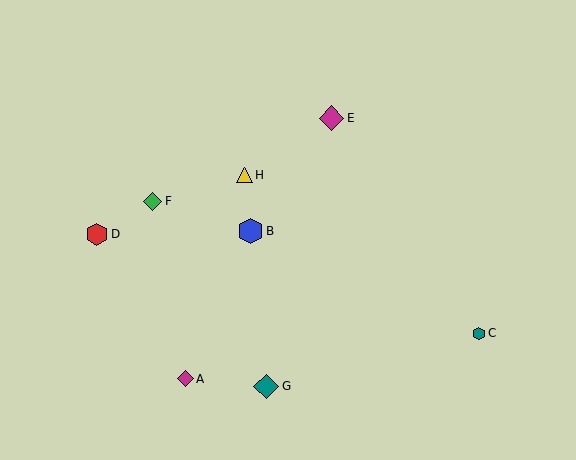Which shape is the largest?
The blue hexagon (labeled B) is the largest.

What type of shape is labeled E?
Shape E is a magenta diamond.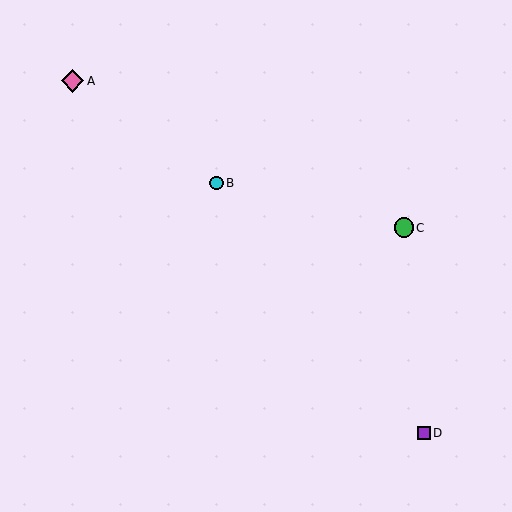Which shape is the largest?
The pink diamond (labeled A) is the largest.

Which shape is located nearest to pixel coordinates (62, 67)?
The pink diamond (labeled A) at (73, 81) is nearest to that location.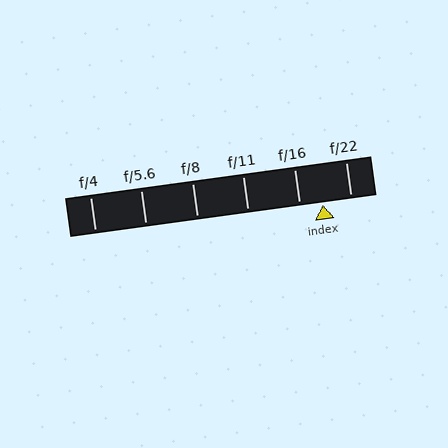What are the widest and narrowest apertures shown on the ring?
The widest aperture shown is f/4 and the narrowest is f/22.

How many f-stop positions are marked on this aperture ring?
There are 6 f-stop positions marked.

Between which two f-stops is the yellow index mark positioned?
The index mark is between f/16 and f/22.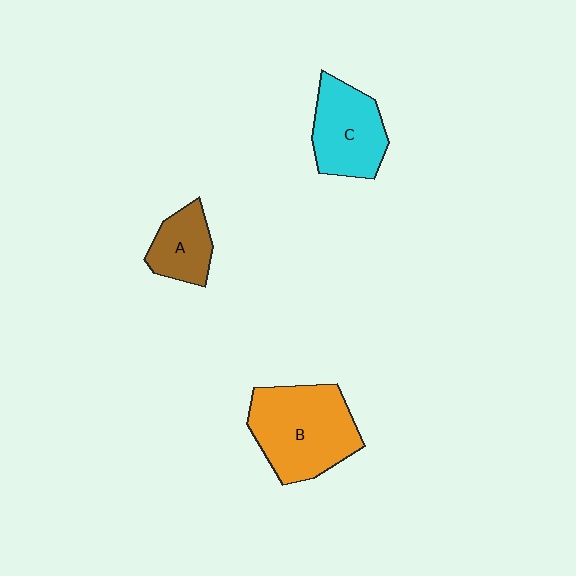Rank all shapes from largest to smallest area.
From largest to smallest: B (orange), C (cyan), A (brown).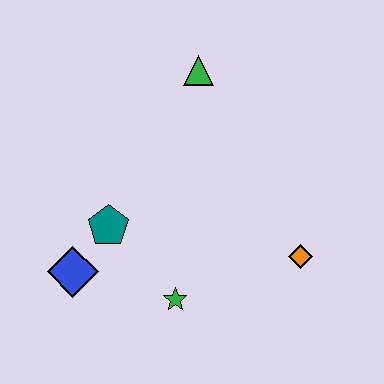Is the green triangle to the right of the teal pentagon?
Yes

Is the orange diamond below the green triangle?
Yes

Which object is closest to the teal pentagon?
The blue diamond is closest to the teal pentagon.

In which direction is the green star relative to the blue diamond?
The green star is to the right of the blue diamond.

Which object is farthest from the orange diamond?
The blue diamond is farthest from the orange diamond.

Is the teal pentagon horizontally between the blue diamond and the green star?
Yes